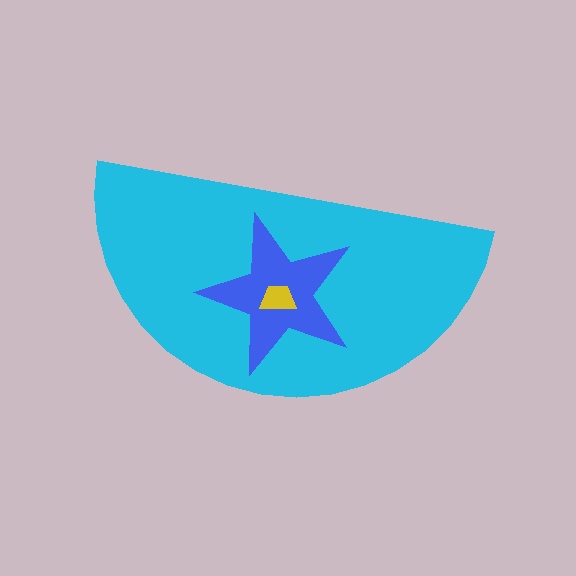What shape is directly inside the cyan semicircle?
The blue star.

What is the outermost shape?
The cyan semicircle.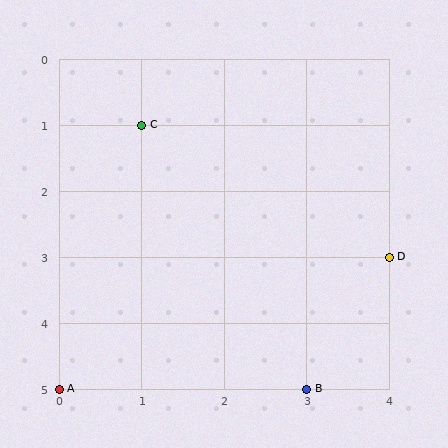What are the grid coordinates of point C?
Point C is at grid coordinates (1, 1).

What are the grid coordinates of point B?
Point B is at grid coordinates (3, 5).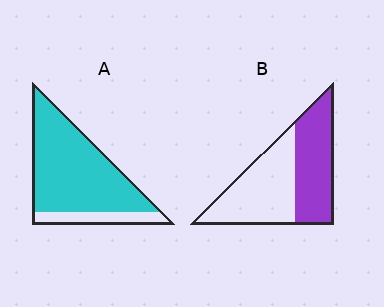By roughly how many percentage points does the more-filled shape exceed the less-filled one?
By roughly 35 percentage points (A over B).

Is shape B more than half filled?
Roughly half.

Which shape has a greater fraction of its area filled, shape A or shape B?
Shape A.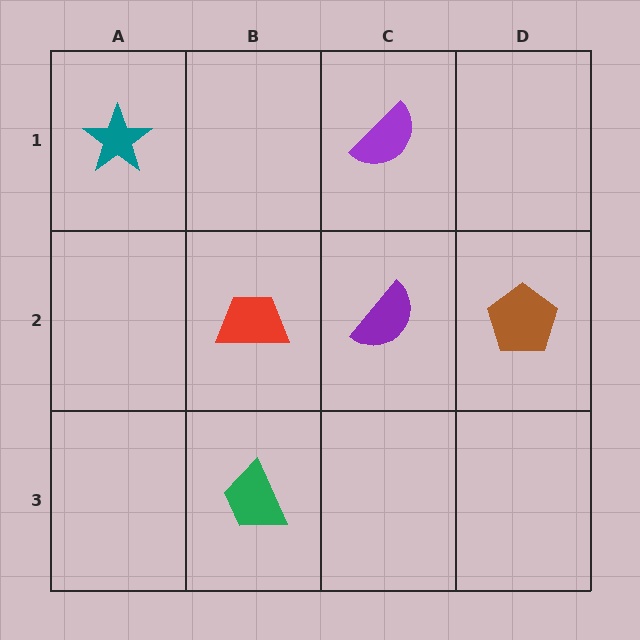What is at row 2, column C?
A purple semicircle.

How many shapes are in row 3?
1 shape.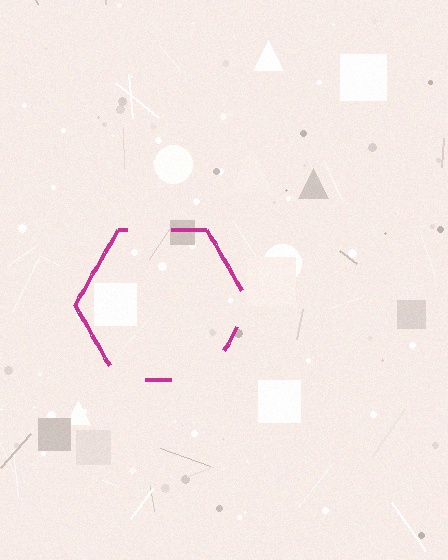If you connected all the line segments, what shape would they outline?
They would outline a hexagon.